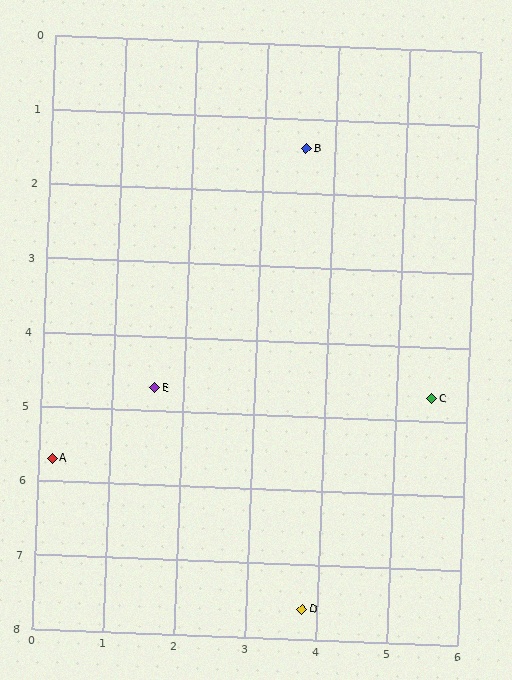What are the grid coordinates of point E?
Point E is at approximately (1.6, 4.7).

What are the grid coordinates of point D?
Point D is at approximately (3.8, 7.6).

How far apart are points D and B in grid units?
Points D and B are about 6.2 grid units apart.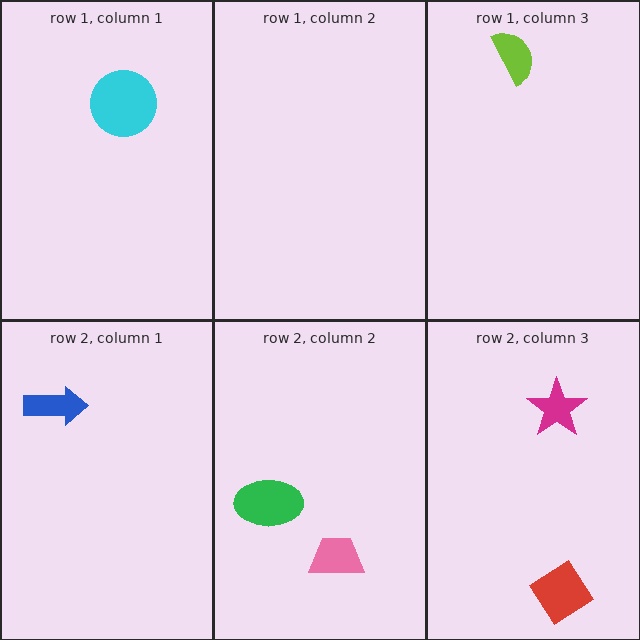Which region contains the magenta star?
The row 2, column 3 region.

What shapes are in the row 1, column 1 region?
The cyan circle.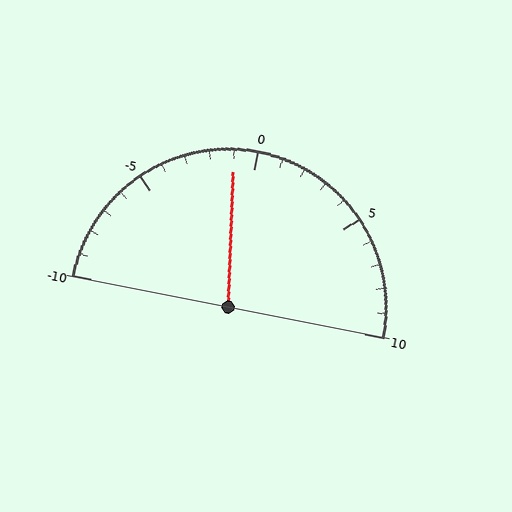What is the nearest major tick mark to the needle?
The nearest major tick mark is 0.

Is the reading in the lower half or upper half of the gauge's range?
The reading is in the lower half of the range (-10 to 10).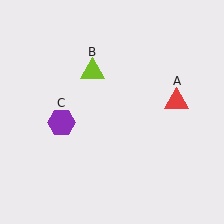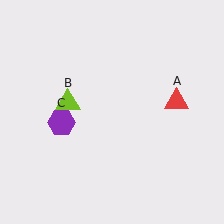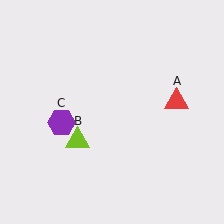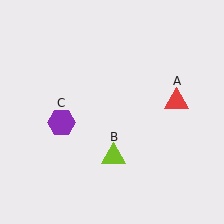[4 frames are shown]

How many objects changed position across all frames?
1 object changed position: lime triangle (object B).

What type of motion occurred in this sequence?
The lime triangle (object B) rotated counterclockwise around the center of the scene.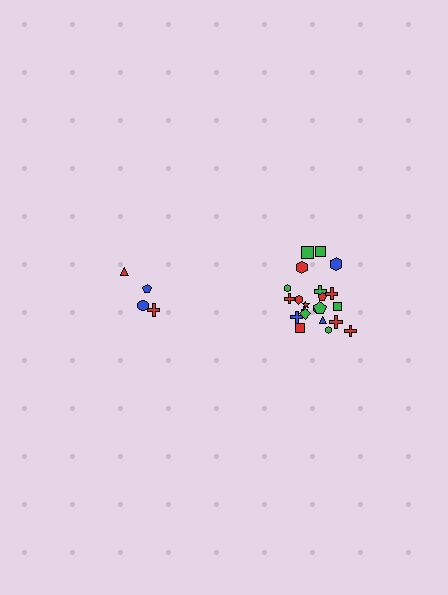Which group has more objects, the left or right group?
The right group.